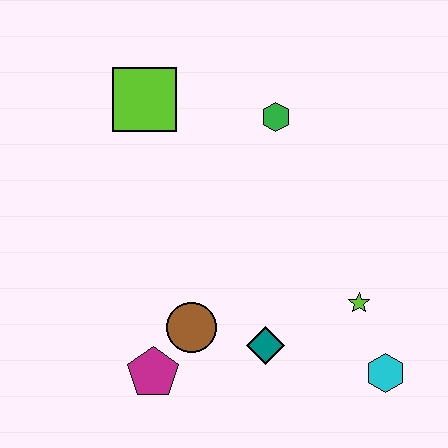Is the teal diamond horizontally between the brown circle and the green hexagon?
Yes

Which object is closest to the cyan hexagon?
The lime star is closest to the cyan hexagon.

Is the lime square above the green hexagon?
Yes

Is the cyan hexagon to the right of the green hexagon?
Yes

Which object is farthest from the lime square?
The cyan hexagon is farthest from the lime square.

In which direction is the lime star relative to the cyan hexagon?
The lime star is above the cyan hexagon.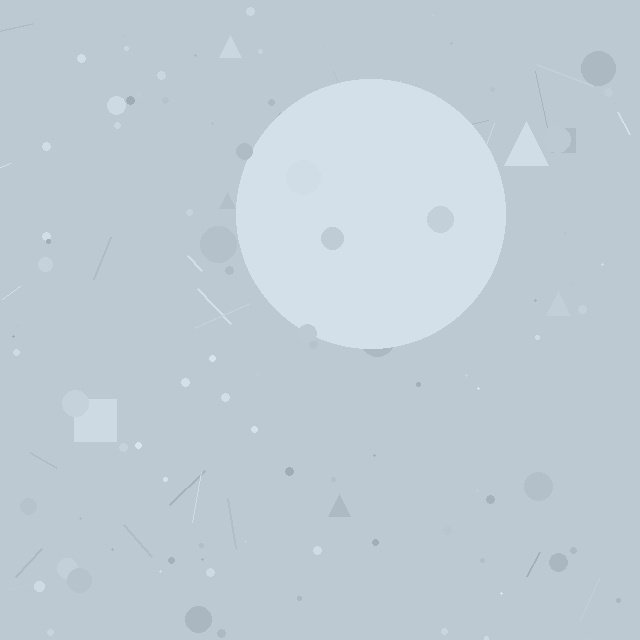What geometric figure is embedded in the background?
A circle is embedded in the background.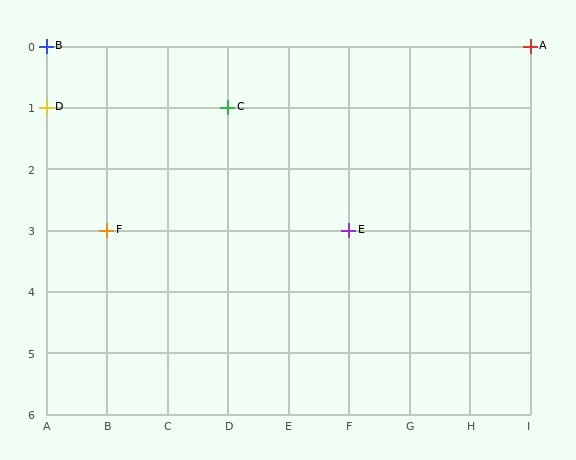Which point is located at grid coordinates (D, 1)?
Point C is at (D, 1).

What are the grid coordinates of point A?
Point A is at grid coordinates (I, 0).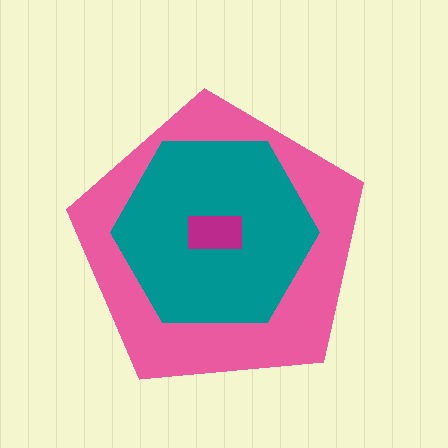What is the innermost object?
The magenta rectangle.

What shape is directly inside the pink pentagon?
The teal hexagon.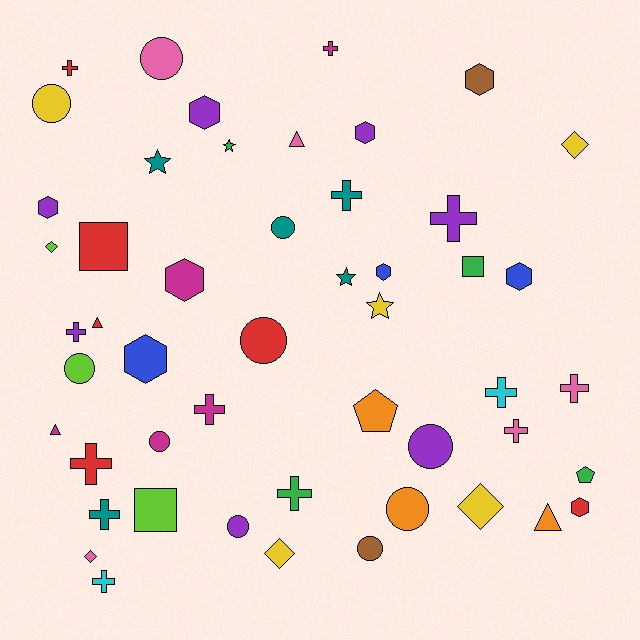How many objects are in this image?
There are 50 objects.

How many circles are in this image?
There are 10 circles.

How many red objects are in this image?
There are 6 red objects.